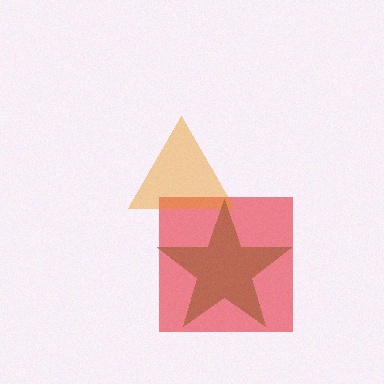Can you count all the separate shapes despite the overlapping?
Yes, there are 3 separate shapes.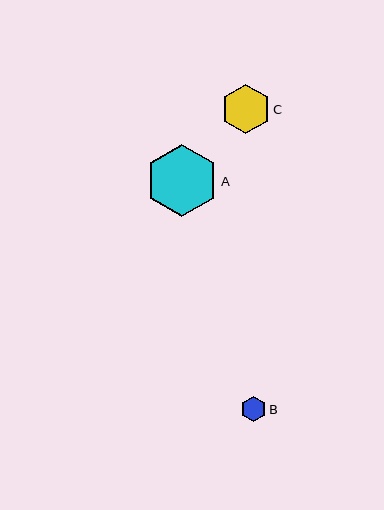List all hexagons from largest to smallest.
From largest to smallest: A, C, B.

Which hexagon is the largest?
Hexagon A is the largest with a size of approximately 72 pixels.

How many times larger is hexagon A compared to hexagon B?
Hexagon A is approximately 2.9 times the size of hexagon B.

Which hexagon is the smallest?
Hexagon B is the smallest with a size of approximately 25 pixels.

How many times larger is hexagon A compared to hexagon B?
Hexagon A is approximately 2.9 times the size of hexagon B.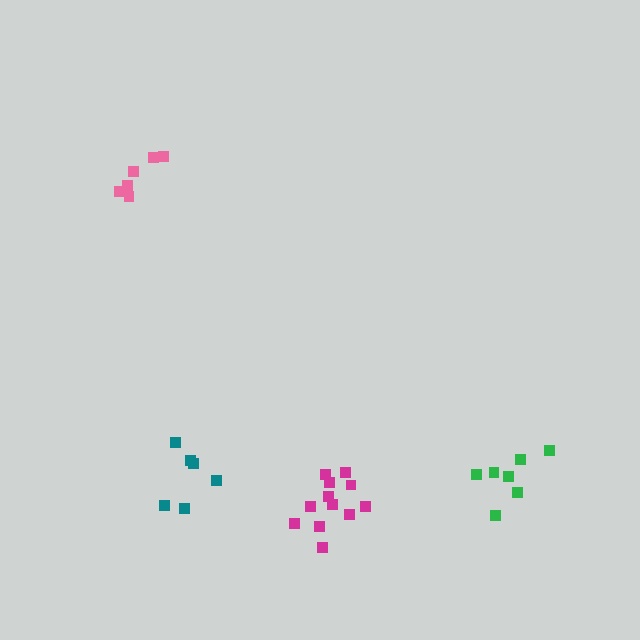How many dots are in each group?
Group 1: 7 dots, Group 2: 12 dots, Group 3: 6 dots, Group 4: 6 dots (31 total).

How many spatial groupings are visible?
There are 4 spatial groupings.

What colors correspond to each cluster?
The clusters are colored: green, magenta, pink, teal.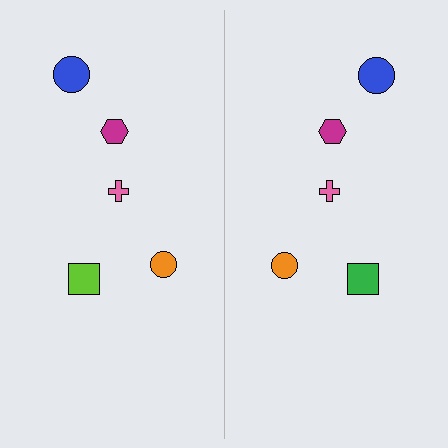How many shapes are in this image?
There are 10 shapes in this image.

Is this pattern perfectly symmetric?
No, the pattern is not perfectly symmetric. The green square on the right side breaks the symmetry — its mirror counterpart is lime.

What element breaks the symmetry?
The green square on the right side breaks the symmetry — its mirror counterpart is lime.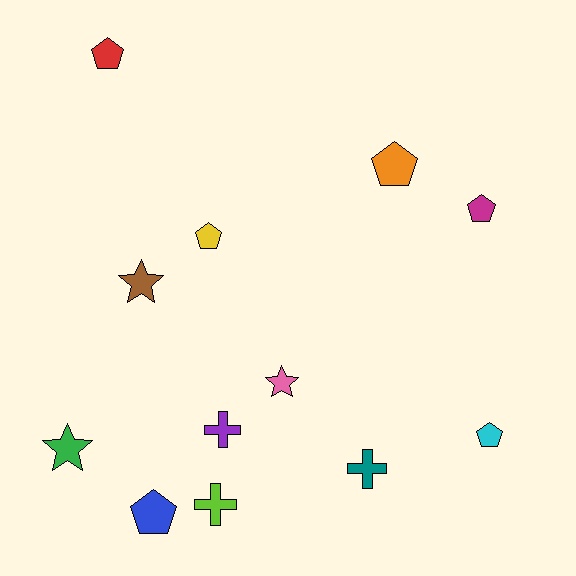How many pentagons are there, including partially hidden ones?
There are 6 pentagons.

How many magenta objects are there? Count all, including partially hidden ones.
There is 1 magenta object.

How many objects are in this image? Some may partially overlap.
There are 12 objects.